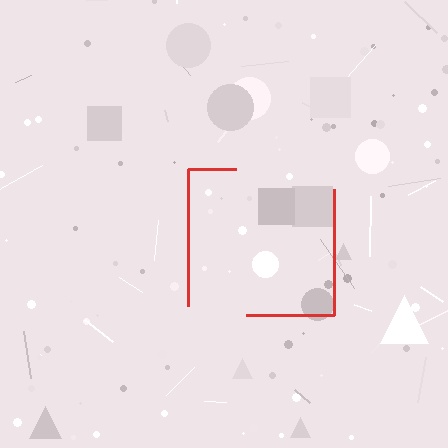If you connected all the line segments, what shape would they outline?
They would outline a square.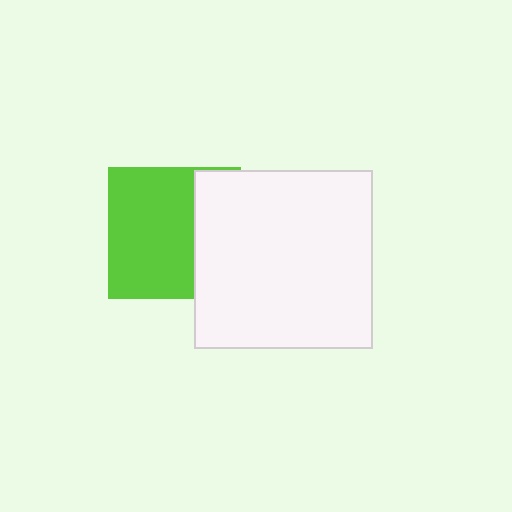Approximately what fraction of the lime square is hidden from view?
Roughly 35% of the lime square is hidden behind the white square.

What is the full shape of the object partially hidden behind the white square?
The partially hidden object is a lime square.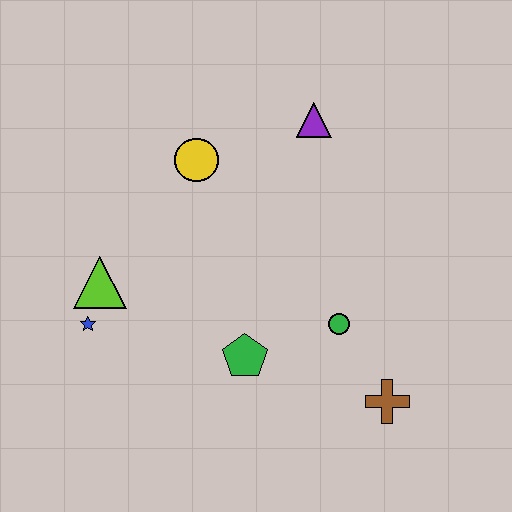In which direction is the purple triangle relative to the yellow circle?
The purple triangle is to the right of the yellow circle.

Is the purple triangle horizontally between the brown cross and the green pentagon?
Yes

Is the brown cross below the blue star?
Yes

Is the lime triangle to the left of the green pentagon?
Yes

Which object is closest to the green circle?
The brown cross is closest to the green circle.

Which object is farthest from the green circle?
The blue star is farthest from the green circle.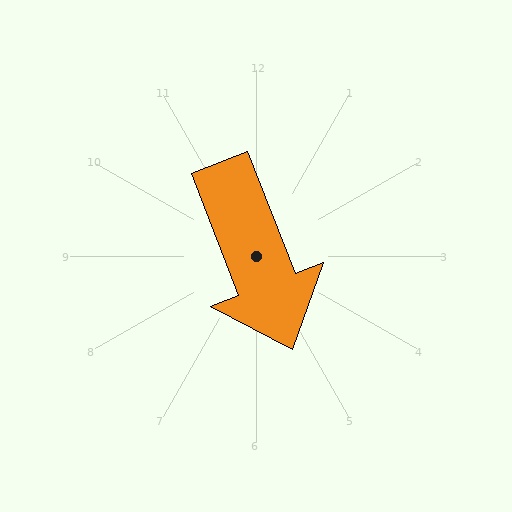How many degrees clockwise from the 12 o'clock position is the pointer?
Approximately 159 degrees.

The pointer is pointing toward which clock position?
Roughly 5 o'clock.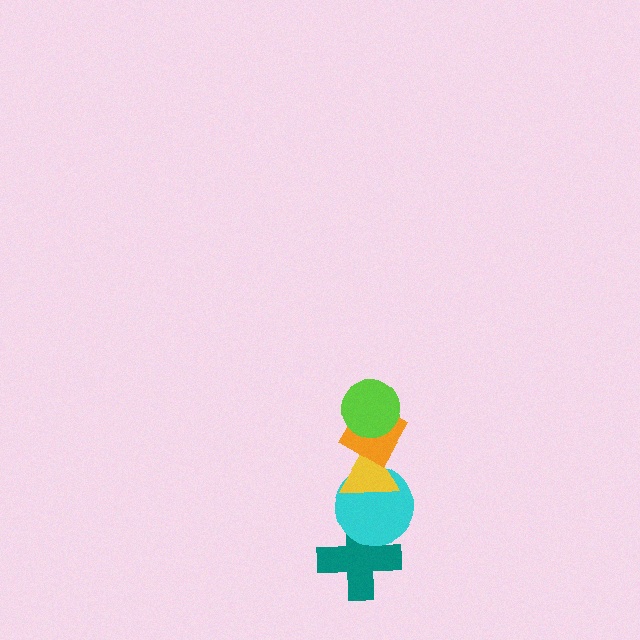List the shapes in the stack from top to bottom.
From top to bottom: the lime circle, the orange diamond, the yellow triangle, the cyan circle, the teal cross.